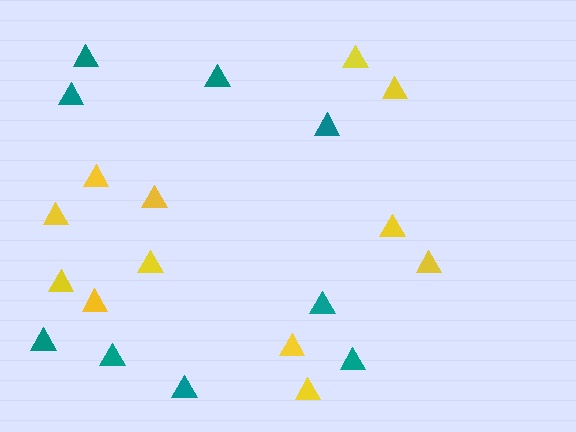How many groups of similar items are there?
There are 2 groups: one group of teal triangles (9) and one group of yellow triangles (12).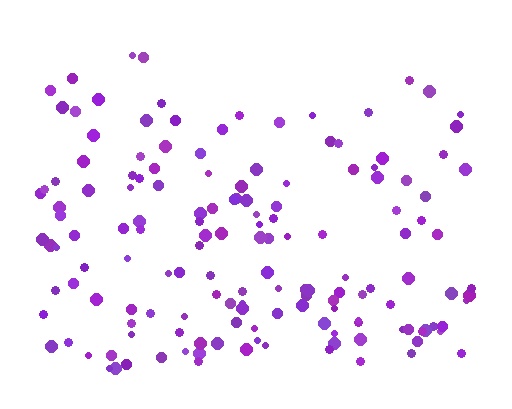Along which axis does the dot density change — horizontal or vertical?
Vertical.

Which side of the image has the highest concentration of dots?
The bottom.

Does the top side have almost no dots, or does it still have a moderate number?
Still a moderate number, just noticeably fewer than the bottom.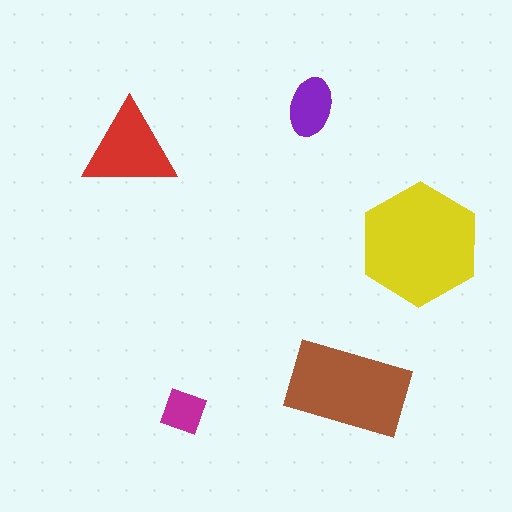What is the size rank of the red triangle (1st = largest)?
3rd.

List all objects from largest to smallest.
The yellow hexagon, the brown rectangle, the red triangle, the purple ellipse, the magenta diamond.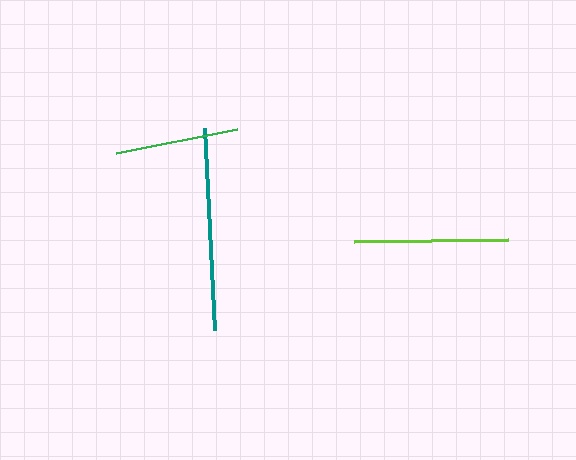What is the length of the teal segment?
The teal segment is approximately 203 pixels long.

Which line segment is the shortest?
The green line is the shortest at approximately 123 pixels.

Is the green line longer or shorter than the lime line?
The lime line is longer than the green line.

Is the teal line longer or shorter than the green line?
The teal line is longer than the green line.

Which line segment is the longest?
The teal line is the longest at approximately 203 pixels.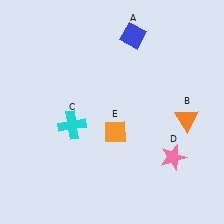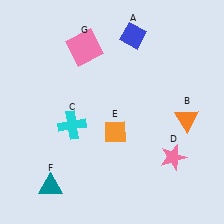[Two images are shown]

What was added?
A teal triangle (F), a pink square (G) were added in Image 2.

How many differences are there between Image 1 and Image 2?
There are 2 differences between the two images.